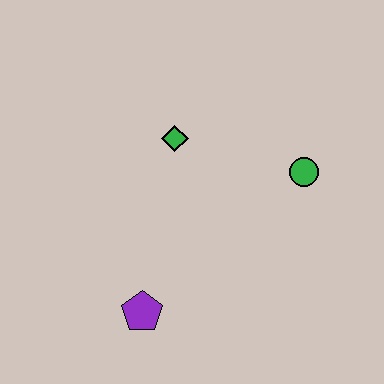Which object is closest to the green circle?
The green diamond is closest to the green circle.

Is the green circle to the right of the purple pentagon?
Yes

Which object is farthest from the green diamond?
The purple pentagon is farthest from the green diamond.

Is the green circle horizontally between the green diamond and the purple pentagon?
No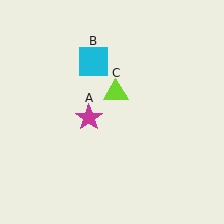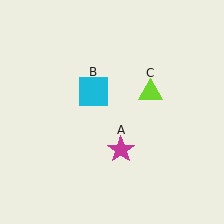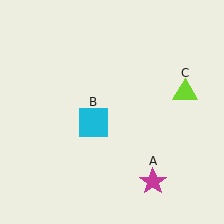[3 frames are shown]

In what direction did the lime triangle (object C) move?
The lime triangle (object C) moved right.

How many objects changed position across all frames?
3 objects changed position: magenta star (object A), cyan square (object B), lime triangle (object C).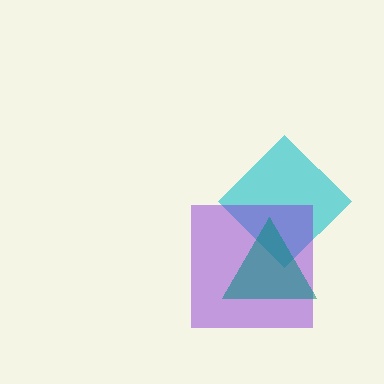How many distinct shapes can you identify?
There are 3 distinct shapes: a cyan diamond, a purple square, a teal triangle.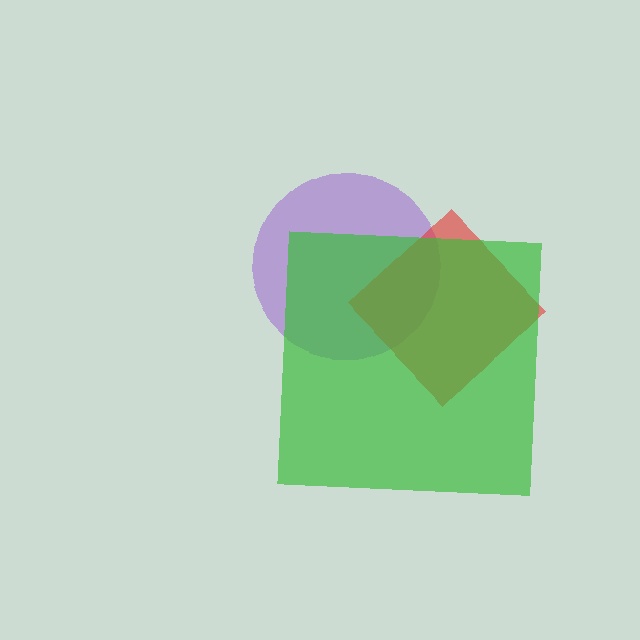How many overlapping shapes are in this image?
There are 3 overlapping shapes in the image.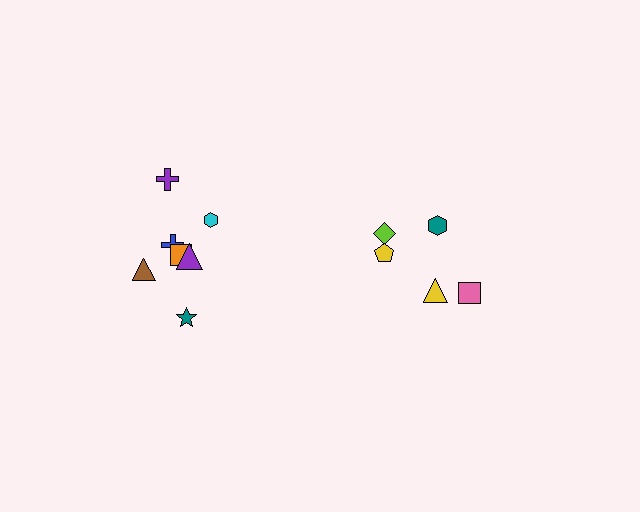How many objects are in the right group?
There are 5 objects.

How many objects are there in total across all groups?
There are 12 objects.